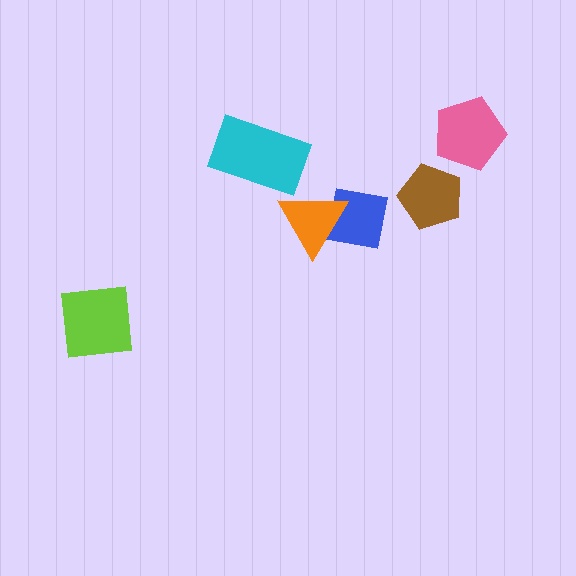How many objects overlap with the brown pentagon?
0 objects overlap with the brown pentagon.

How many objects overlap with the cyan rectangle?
0 objects overlap with the cyan rectangle.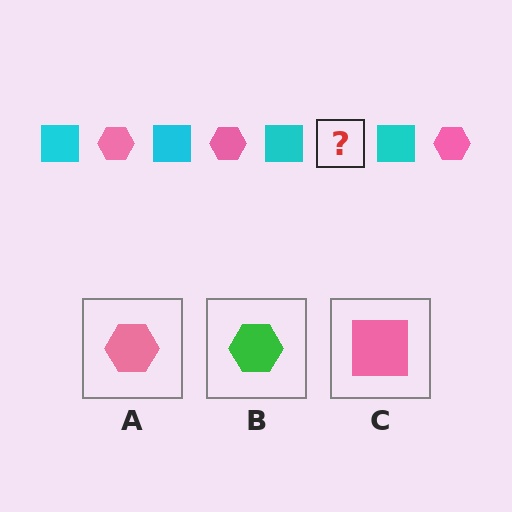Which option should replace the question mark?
Option A.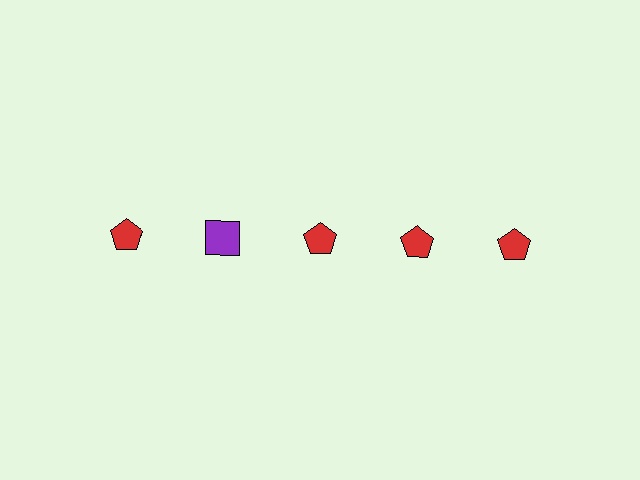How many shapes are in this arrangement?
There are 5 shapes arranged in a grid pattern.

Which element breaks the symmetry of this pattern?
The purple square in the top row, second from left column breaks the symmetry. All other shapes are red pentagons.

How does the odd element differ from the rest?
It differs in both color (purple instead of red) and shape (square instead of pentagon).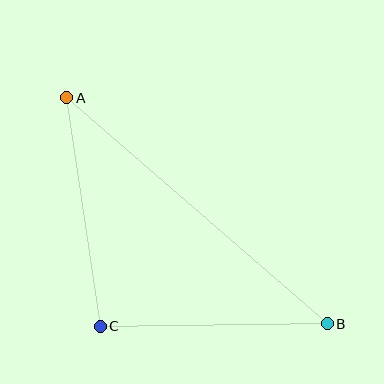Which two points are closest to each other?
Points B and C are closest to each other.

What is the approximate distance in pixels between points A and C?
The distance between A and C is approximately 231 pixels.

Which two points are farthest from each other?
Points A and B are farthest from each other.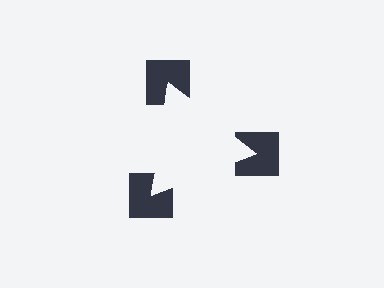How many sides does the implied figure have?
3 sides.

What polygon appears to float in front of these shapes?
An illusory triangle — its edges are inferred from the aligned wedge cuts in the notched squares, not physically drawn.